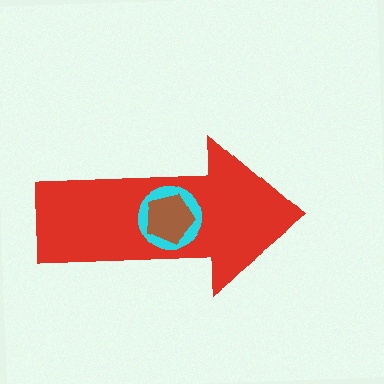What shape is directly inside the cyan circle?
The brown pentagon.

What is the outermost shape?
The red arrow.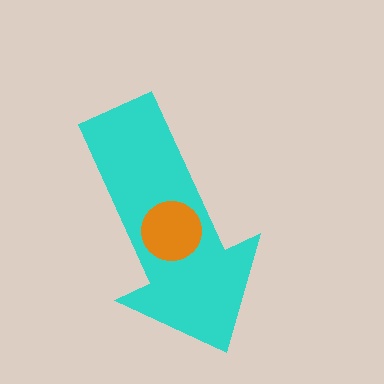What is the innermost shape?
The orange circle.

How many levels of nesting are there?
2.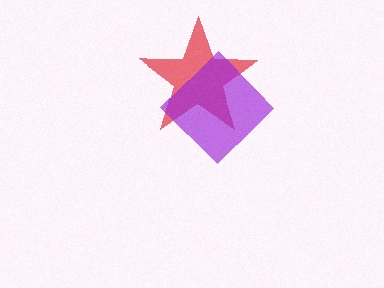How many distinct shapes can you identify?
There are 2 distinct shapes: a red star, a purple diamond.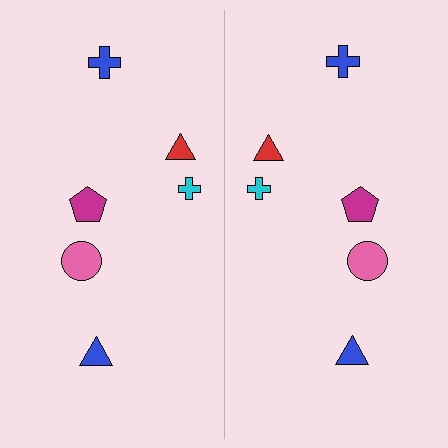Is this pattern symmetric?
Yes, this pattern has bilateral (reflection) symmetry.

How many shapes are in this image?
There are 12 shapes in this image.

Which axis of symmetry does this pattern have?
The pattern has a vertical axis of symmetry running through the center of the image.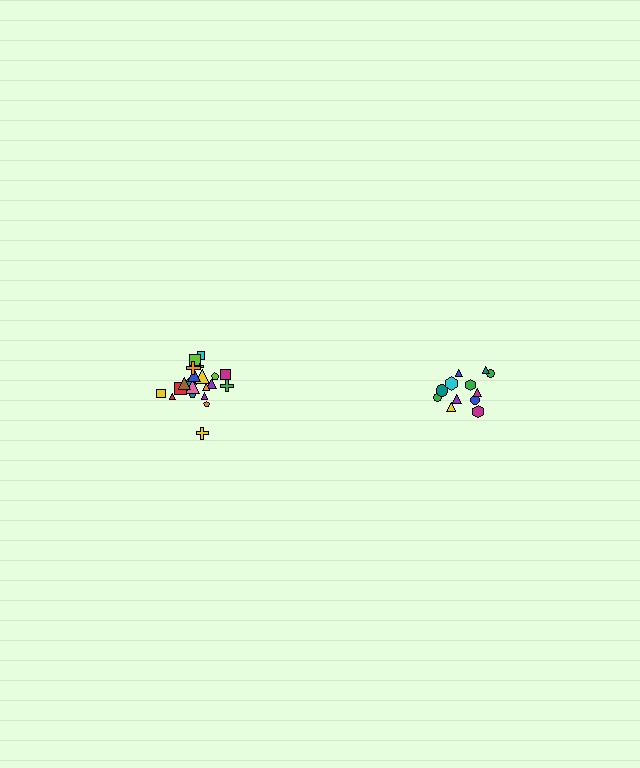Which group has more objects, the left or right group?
The left group.